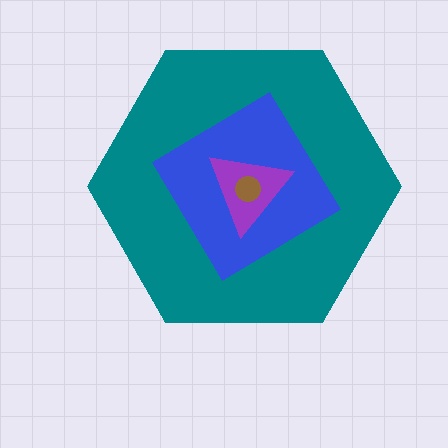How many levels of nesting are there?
4.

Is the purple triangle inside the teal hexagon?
Yes.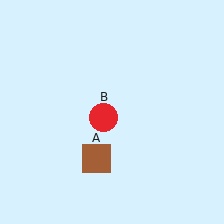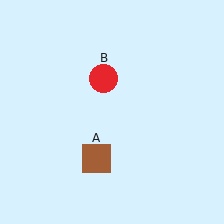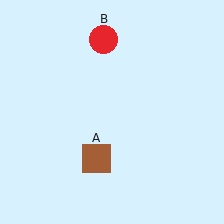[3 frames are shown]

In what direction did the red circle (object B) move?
The red circle (object B) moved up.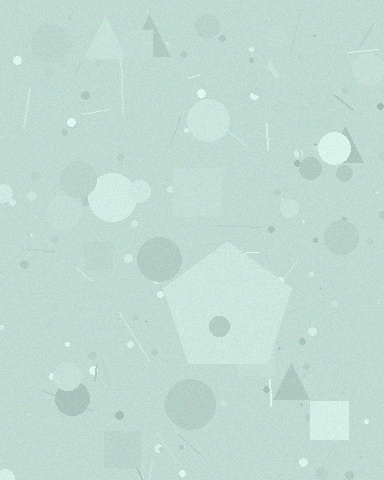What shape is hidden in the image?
A pentagon is hidden in the image.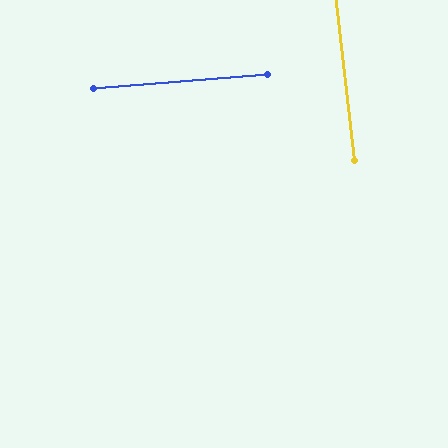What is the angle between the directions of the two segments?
Approximately 88 degrees.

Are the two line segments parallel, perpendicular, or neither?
Perpendicular — they meet at approximately 88°.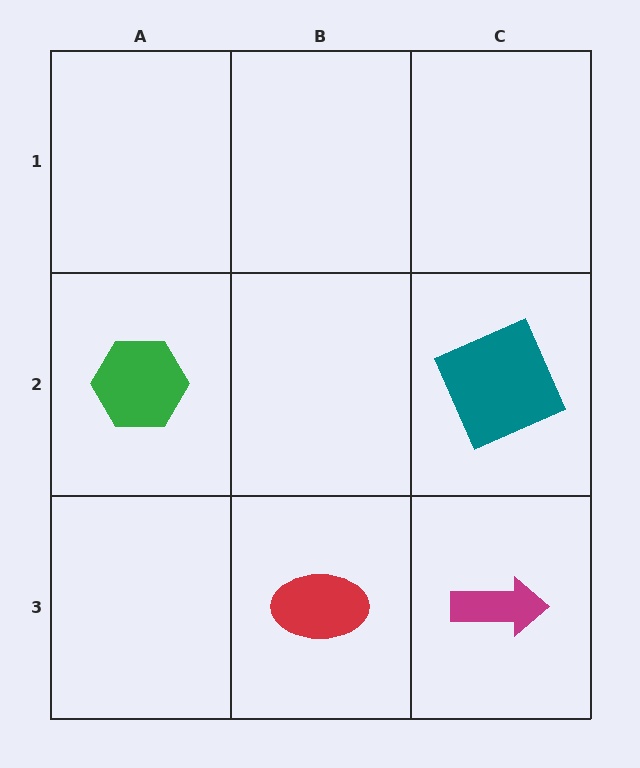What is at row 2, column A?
A green hexagon.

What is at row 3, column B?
A red ellipse.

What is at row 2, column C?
A teal square.